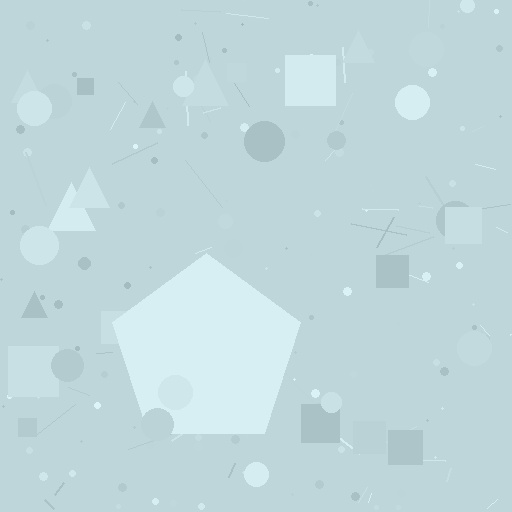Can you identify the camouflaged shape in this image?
The camouflaged shape is a pentagon.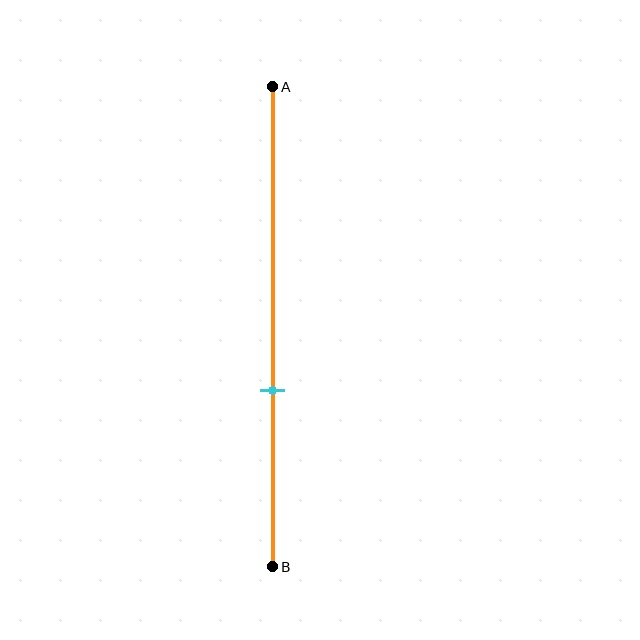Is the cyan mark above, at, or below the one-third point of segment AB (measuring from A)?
The cyan mark is below the one-third point of segment AB.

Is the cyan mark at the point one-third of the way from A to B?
No, the mark is at about 65% from A, not at the 33% one-third point.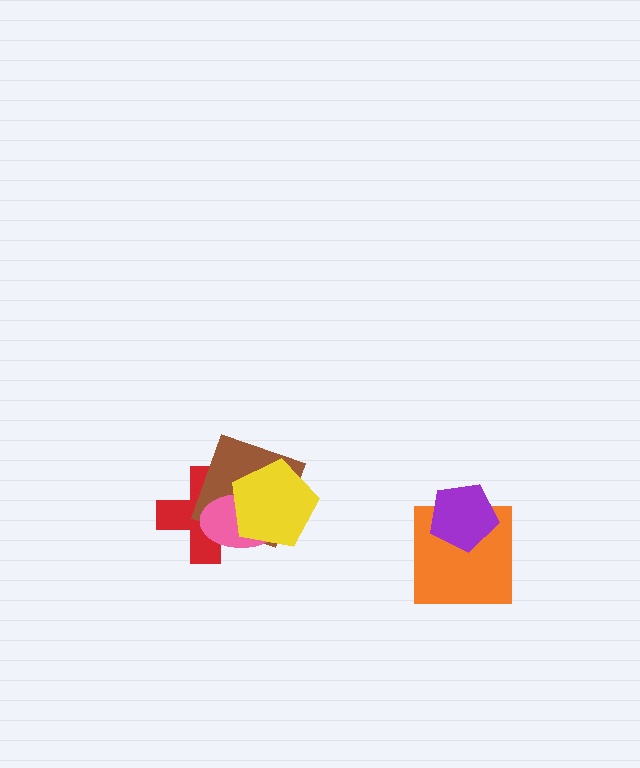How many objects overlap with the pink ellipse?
3 objects overlap with the pink ellipse.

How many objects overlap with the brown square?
3 objects overlap with the brown square.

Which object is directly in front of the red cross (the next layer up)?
The brown square is directly in front of the red cross.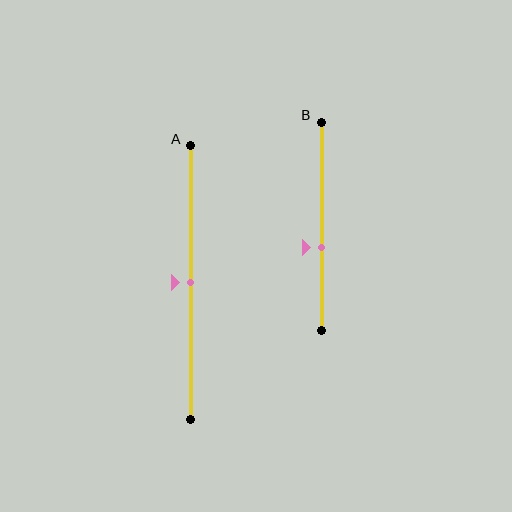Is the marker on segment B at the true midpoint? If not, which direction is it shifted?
No, the marker on segment B is shifted downward by about 10% of the segment length.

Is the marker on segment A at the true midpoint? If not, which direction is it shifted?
Yes, the marker on segment A is at the true midpoint.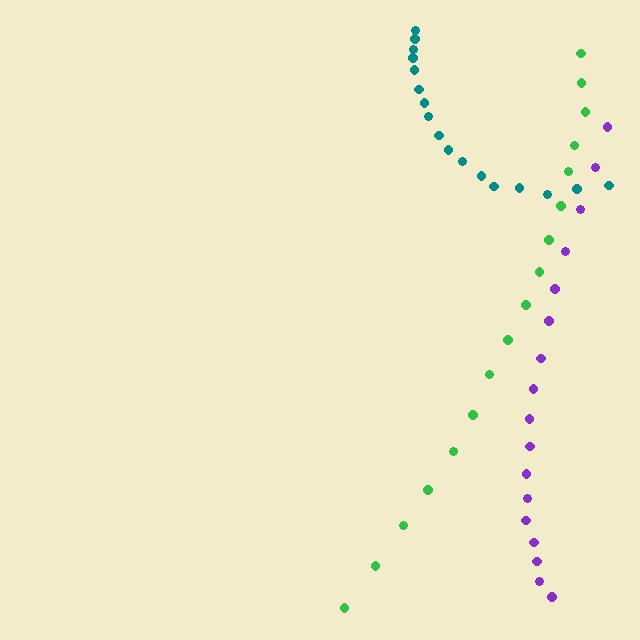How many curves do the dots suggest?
There are 3 distinct paths.